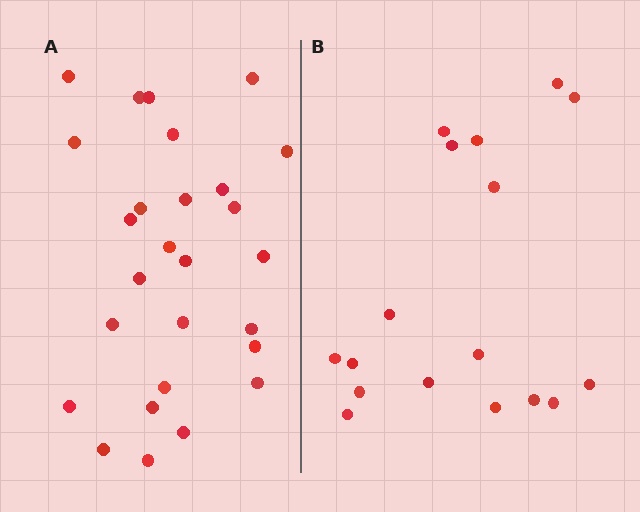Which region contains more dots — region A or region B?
Region A (the left region) has more dots.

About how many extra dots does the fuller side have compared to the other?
Region A has roughly 10 or so more dots than region B.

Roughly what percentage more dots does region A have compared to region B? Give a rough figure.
About 60% more.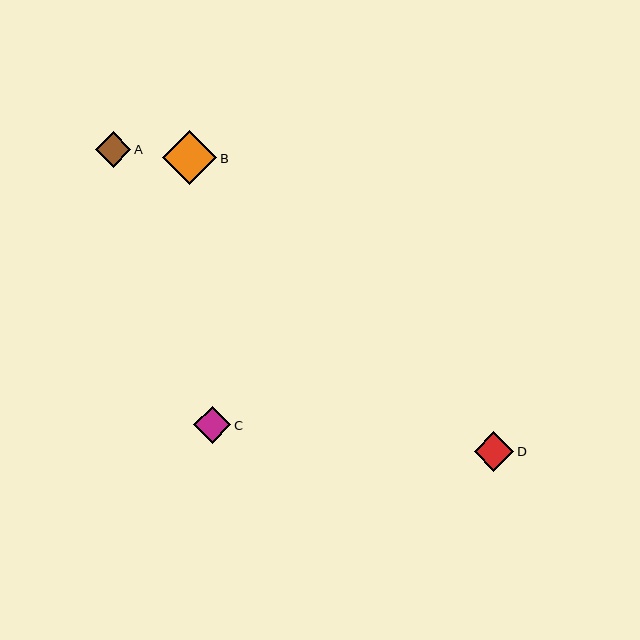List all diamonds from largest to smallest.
From largest to smallest: B, D, C, A.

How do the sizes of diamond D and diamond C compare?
Diamond D and diamond C are approximately the same size.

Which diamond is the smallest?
Diamond A is the smallest with a size of approximately 35 pixels.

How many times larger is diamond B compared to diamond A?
Diamond B is approximately 1.5 times the size of diamond A.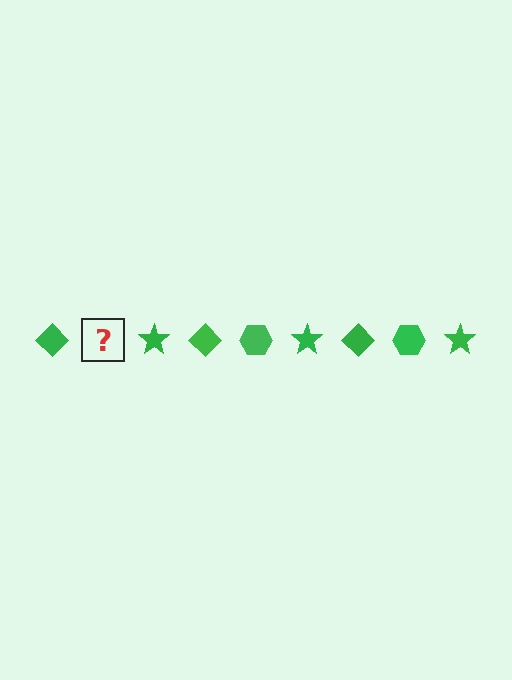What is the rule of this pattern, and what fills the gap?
The rule is that the pattern cycles through diamond, hexagon, star shapes in green. The gap should be filled with a green hexagon.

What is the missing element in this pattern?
The missing element is a green hexagon.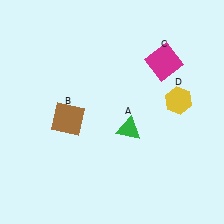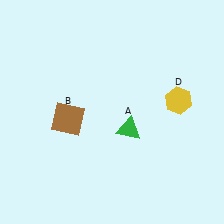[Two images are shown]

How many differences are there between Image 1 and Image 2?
There is 1 difference between the two images.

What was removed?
The magenta square (C) was removed in Image 2.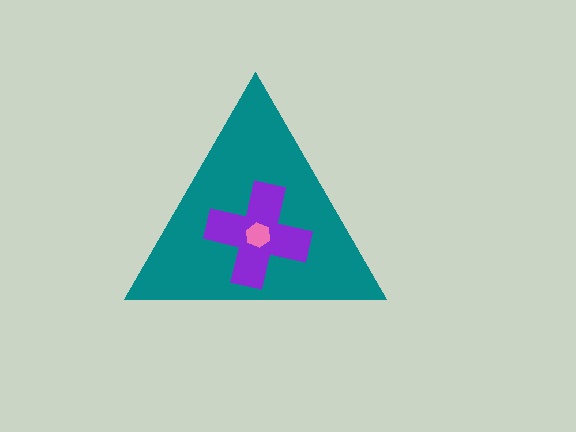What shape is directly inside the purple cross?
The pink hexagon.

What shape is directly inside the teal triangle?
The purple cross.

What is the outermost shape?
The teal triangle.